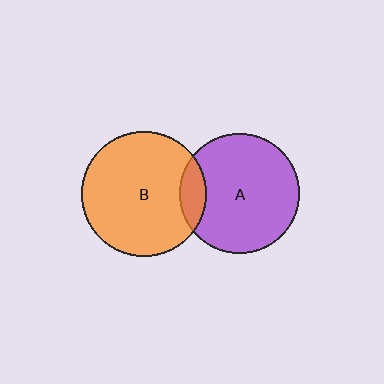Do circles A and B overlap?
Yes.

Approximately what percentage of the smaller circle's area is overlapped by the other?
Approximately 10%.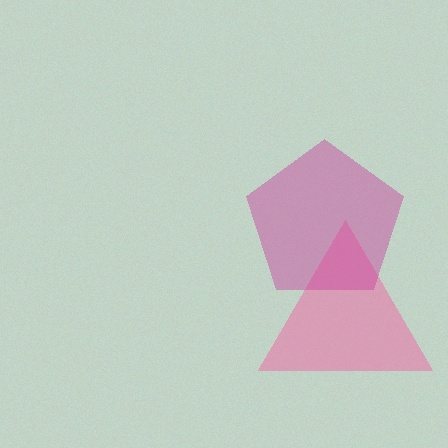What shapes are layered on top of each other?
The layered shapes are: a pink triangle, a magenta pentagon.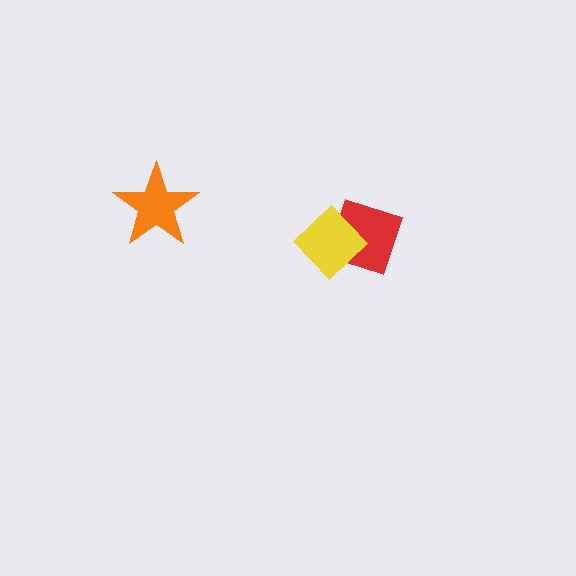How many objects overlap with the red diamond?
1 object overlaps with the red diamond.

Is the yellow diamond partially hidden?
No, no other shape covers it.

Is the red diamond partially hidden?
Yes, it is partially covered by another shape.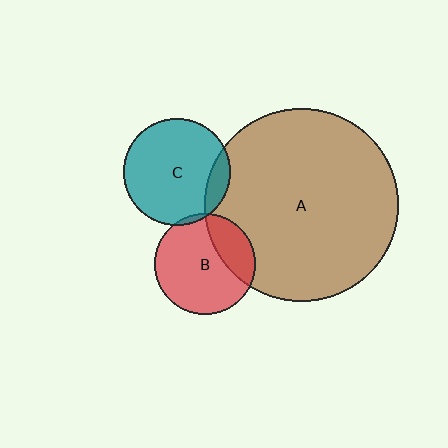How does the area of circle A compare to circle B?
Approximately 3.7 times.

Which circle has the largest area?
Circle A (brown).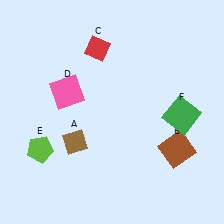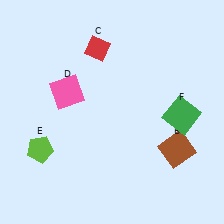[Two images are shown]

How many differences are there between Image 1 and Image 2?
There is 1 difference between the two images.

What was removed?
The brown diamond (A) was removed in Image 2.